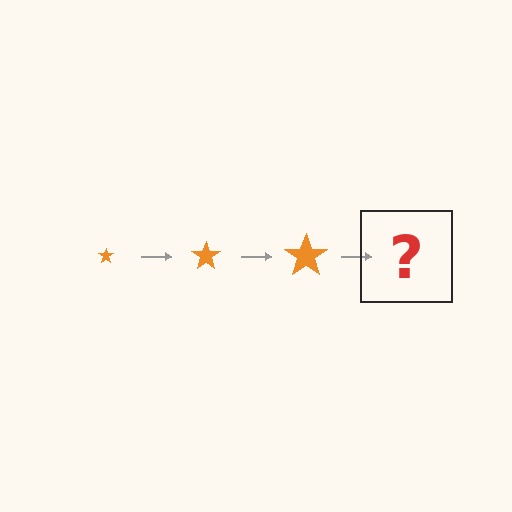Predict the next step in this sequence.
The next step is an orange star, larger than the previous one.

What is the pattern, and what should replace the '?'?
The pattern is that the star gets progressively larger each step. The '?' should be an orange star, larger than the previous one.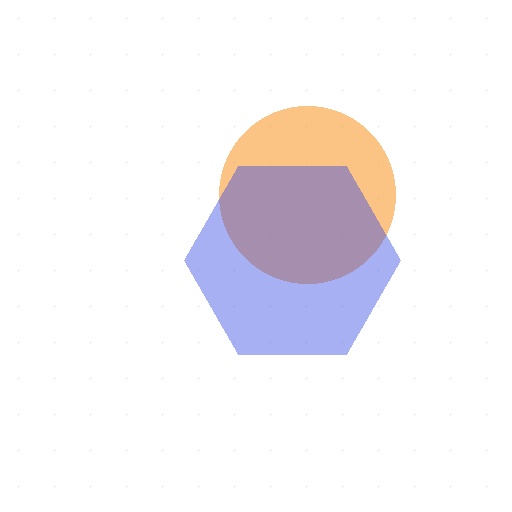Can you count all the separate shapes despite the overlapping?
Yes, there are 2 separate shapes.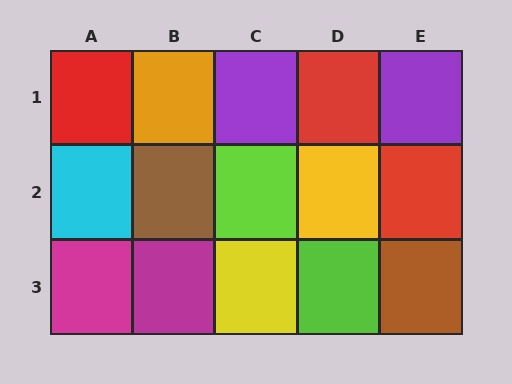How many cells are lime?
2 cells are lime.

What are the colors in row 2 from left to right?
Cyan, brown, lime, yellow, red.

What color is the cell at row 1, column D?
Red.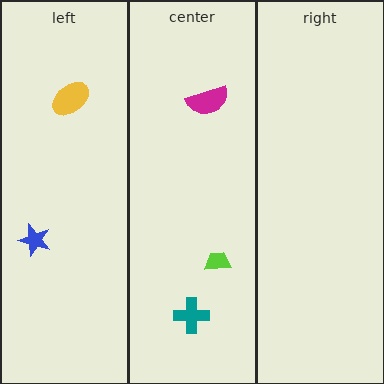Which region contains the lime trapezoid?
The center region.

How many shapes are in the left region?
2.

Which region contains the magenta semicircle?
The center region.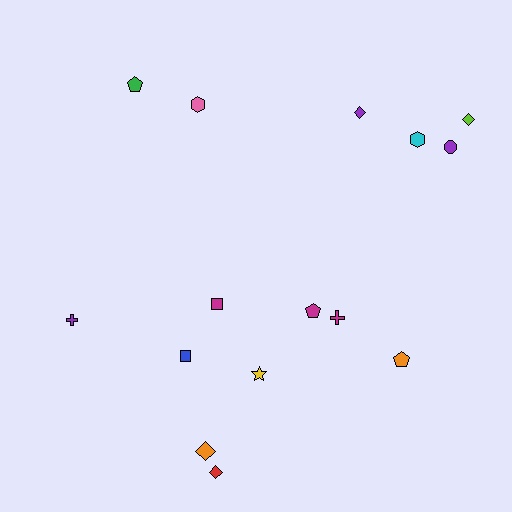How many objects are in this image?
There are 15 objects.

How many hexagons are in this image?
There are 2 hexagons.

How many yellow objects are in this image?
There is 1 yellow object.